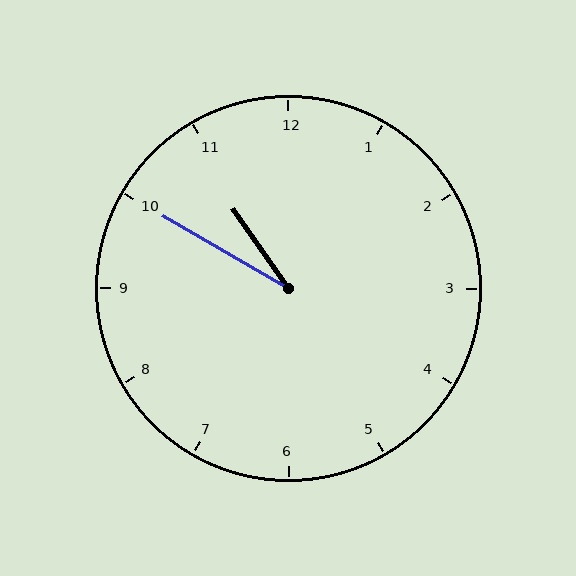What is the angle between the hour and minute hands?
Approximately 25 degrees.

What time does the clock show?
10:50.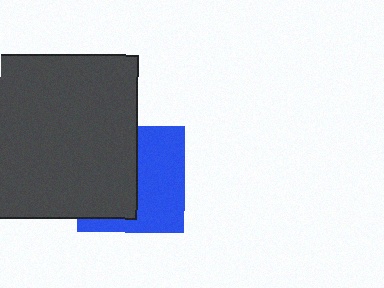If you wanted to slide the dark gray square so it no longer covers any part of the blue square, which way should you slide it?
Slide it left — that is the most direct way to separate the two shapes.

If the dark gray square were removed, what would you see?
You would see the complete blue square.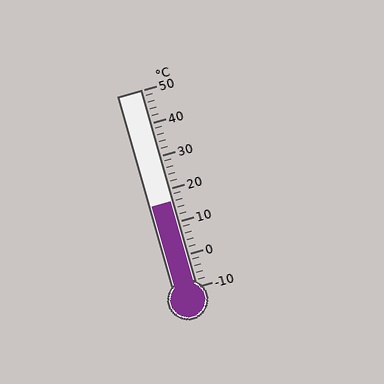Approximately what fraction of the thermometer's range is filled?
The thermometer is filled to approximately 45% of its range.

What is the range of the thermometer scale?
The thermometer scale ranges from -10°C to 50°C.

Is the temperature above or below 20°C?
The temperature is below 20°C.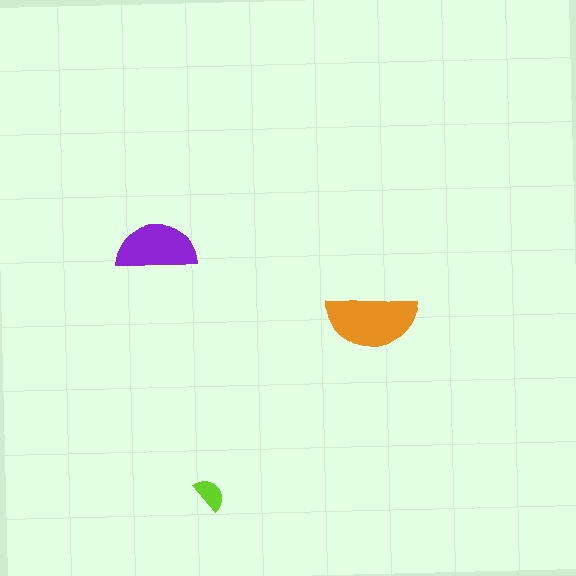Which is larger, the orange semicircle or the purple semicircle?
The orange one.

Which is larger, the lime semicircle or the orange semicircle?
The orange one.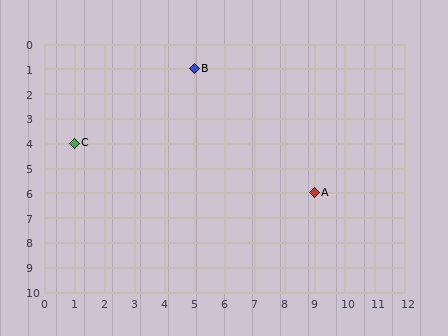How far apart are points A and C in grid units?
Points A and C are 8 columns and 2 rows apart (about 8.2 grid units diagonally).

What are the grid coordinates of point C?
Point C is at grid coordinates (1, 4).